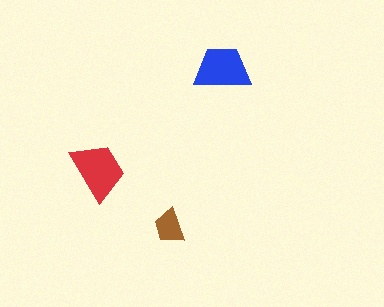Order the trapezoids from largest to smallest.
the red one, the blue one, the brown one.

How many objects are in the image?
There are 3 objects in the image.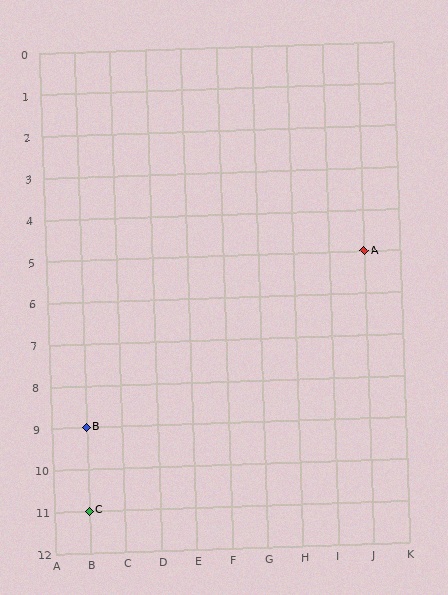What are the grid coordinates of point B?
Point B is at grid coordinates (B, 9).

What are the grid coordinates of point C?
Point C is at grid coordinates (B, 11).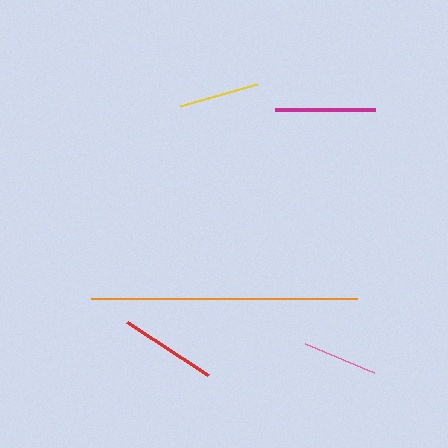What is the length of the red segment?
The red segment is approximately 97 pixels long.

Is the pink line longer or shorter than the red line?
The red line is longer than the pink line.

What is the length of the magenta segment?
The magenta segment is approximately 101 pixels long.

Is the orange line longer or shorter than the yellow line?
The orange line is longer than the yellow line.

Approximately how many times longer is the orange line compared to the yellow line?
The orange line is approximately 3.3 times the length of the yellow line.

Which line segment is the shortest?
The pink line is the shortest at approximately 75 pixels.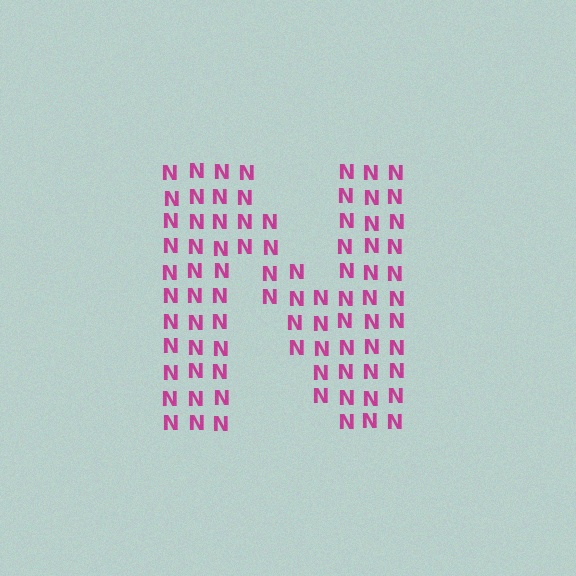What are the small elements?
The small elements are letter N's.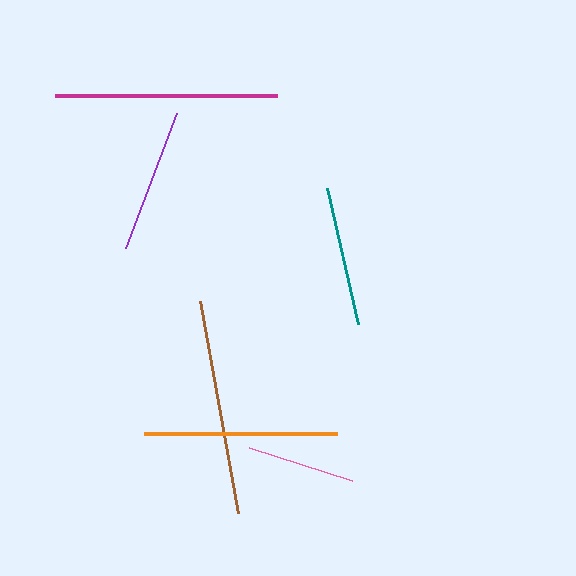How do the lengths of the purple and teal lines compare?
The purple and teal lines are approximately the same length.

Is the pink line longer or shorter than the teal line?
The teal line is longer than the pink line.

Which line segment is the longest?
The magenta line is the longest at approximately 223 pixels.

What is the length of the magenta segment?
The magenta segment is approximately 223 pixels long.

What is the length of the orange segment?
The orange segment is approximately 192 pixels long.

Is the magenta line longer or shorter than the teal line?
The magenta line is longer than the teal line.